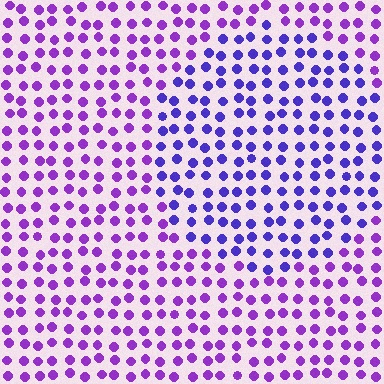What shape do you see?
I see a circle.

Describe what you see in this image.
The image is filled with small purple elements in a uniform arrangement. A circle-shaped region is visible where the elements are tinted to a slightly different hue, forming a subtle color boundary.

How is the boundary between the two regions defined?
The boundary is defined purely by a slight shift in hue (about 30 degrees). Spacing, size, and orientation are identical on both sides.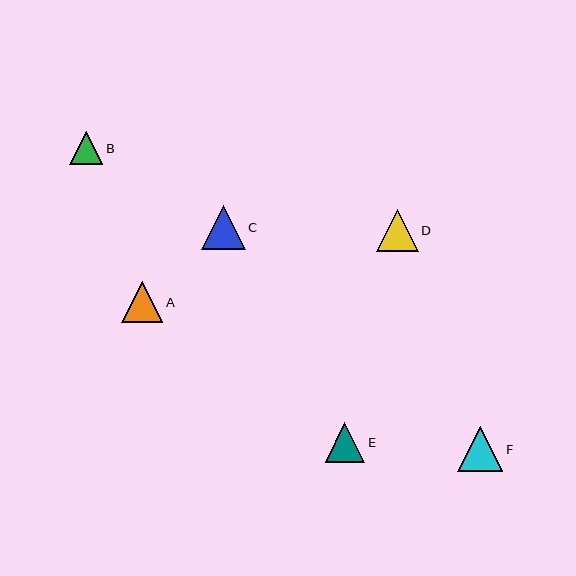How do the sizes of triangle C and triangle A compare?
Triangle C and triangle A are approximately the same size.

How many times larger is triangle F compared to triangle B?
Triangle F is approximately 1.4 times the size of triangle B.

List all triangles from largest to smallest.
From largest to smallest: F, C, D, A, E, B.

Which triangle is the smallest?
Triangle B is the smallest with a size of approximately 33 pixels.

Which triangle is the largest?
Triangle F is the largest with a size of approximately 45 pixels.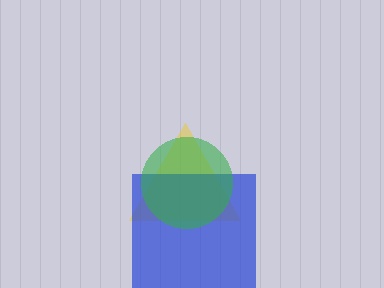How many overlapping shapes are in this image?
There are 3 overlapping shapes in the image.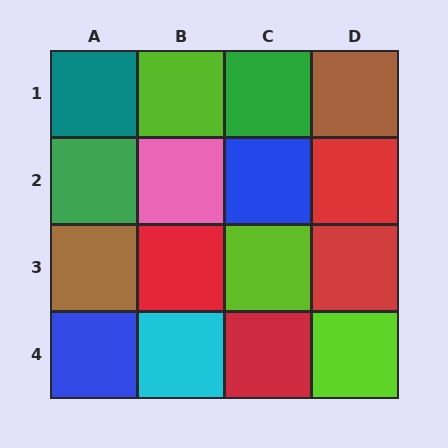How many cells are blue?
2 cells are blue.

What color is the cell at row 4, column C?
Red.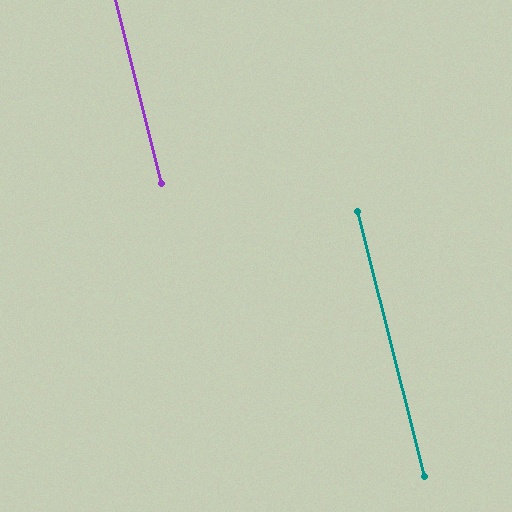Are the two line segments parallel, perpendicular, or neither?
Parallel — their directions differ by only 0.2°.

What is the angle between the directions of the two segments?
Approximately 0 degrees.